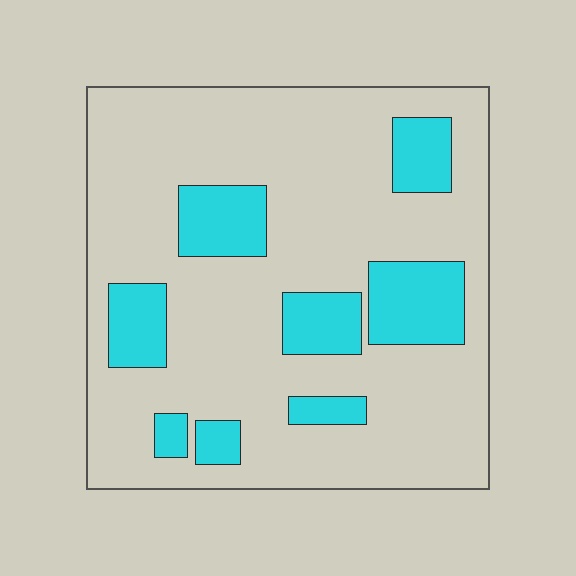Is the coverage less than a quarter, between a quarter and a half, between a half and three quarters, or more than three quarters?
Less than a quarter.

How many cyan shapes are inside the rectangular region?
8.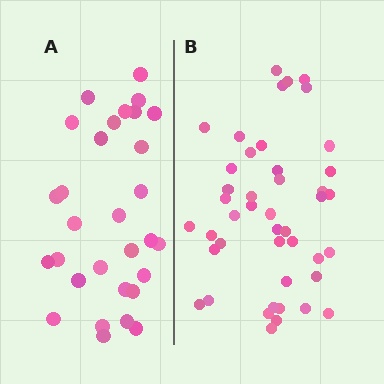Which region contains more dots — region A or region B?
Region B (the right region) has more dots.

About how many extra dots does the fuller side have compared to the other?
Region B has approximately 15 more dots than region A.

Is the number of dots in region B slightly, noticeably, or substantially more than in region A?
Region B has substantially more. The ratio is roughly 1.5 to 1.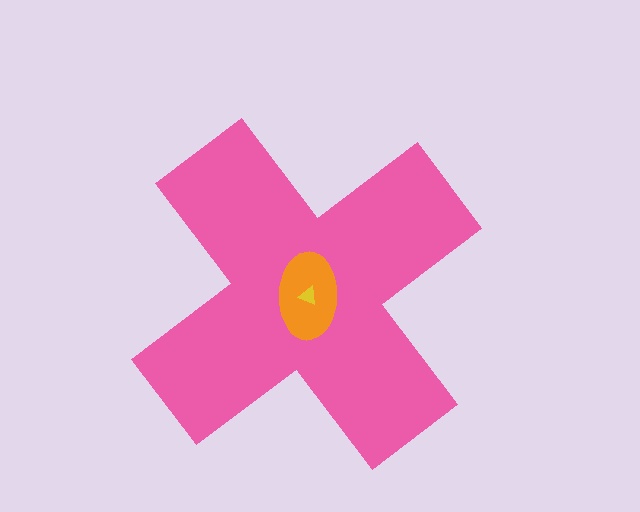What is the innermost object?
The yellow triangle.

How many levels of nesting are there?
3.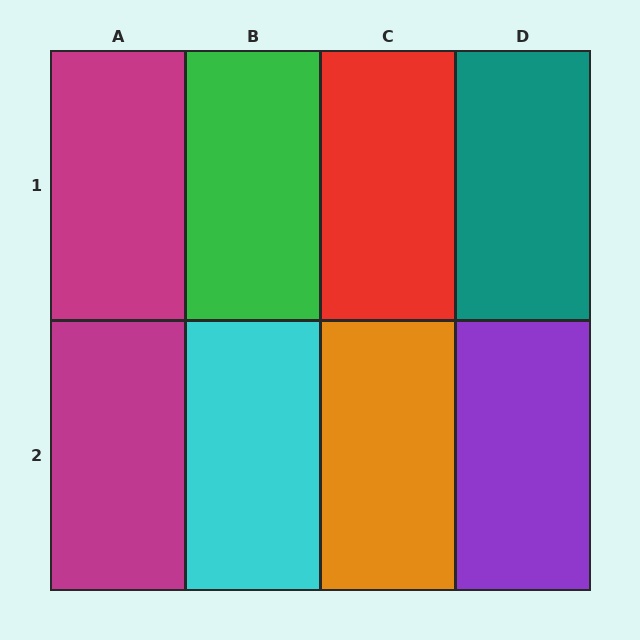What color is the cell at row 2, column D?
Purple.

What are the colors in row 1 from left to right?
Magenta, green, red, teal.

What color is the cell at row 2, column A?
Magenta.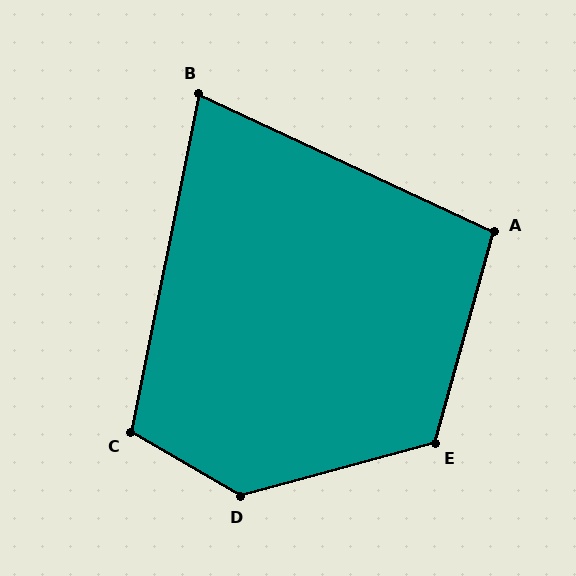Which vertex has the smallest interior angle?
B, at approximately 76 degrees.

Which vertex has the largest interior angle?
D, at approximately 135 degrees.